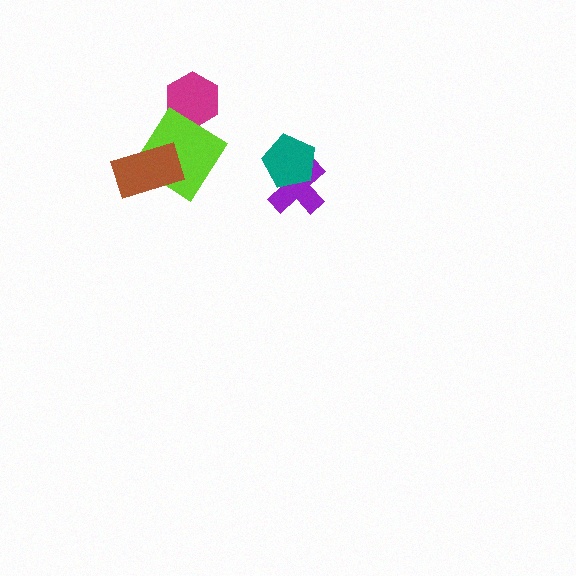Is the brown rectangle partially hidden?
No, no other shape covers it.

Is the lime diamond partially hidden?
Yes, it is partially covered by another shape.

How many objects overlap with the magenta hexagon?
1 object overlaps with the magenta hexagon.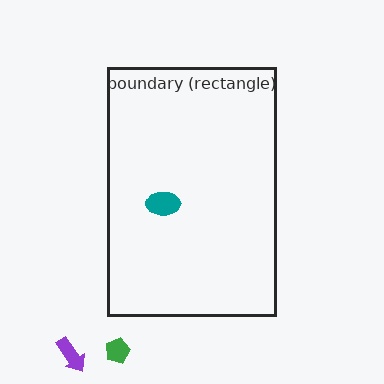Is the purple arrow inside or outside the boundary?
Outside.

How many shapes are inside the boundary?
1 inside, 2 outside.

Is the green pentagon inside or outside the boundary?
Outside.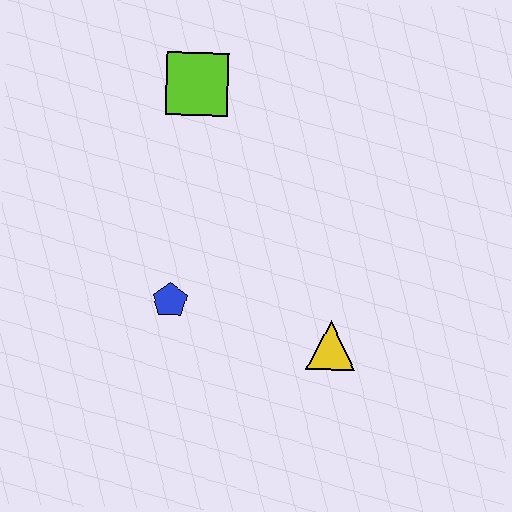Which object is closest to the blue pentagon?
The yellow triangle is closest to the blue pentagon.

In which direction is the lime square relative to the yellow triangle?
The lime square is above the yellow triangle.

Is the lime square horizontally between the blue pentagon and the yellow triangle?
Yes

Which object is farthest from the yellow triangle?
The lime square is farthest from the yellow triangle.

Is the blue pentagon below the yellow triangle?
No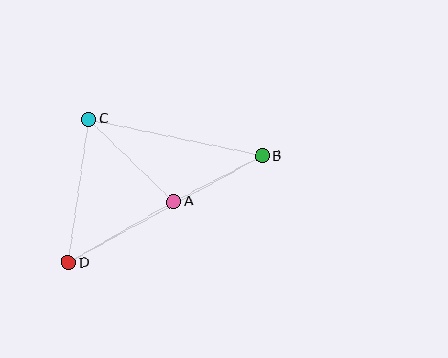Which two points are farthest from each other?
Points B and D are farthest from each other.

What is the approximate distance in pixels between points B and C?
The distance between B and C is approximately 177 pixels.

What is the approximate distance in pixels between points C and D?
The distance between C and D is approximately 145 pixels.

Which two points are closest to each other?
Points A and B are closest to each other.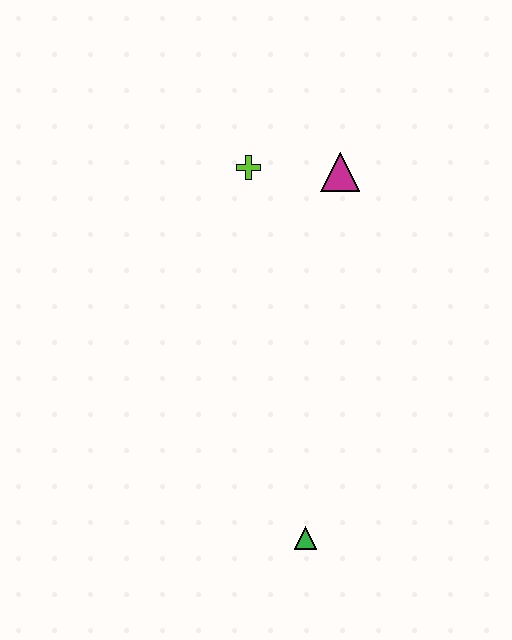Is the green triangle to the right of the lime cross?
Yes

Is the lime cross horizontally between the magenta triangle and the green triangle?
No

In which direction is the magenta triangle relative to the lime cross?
The magenta triangle is to the right of the lime cross.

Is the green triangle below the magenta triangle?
Yes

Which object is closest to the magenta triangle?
The lime cross is closest to the magenta triangle.